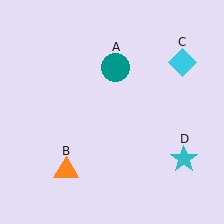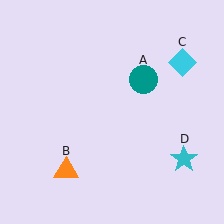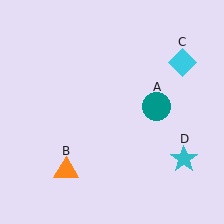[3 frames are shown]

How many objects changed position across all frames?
1 object changed position: teal circle (object A).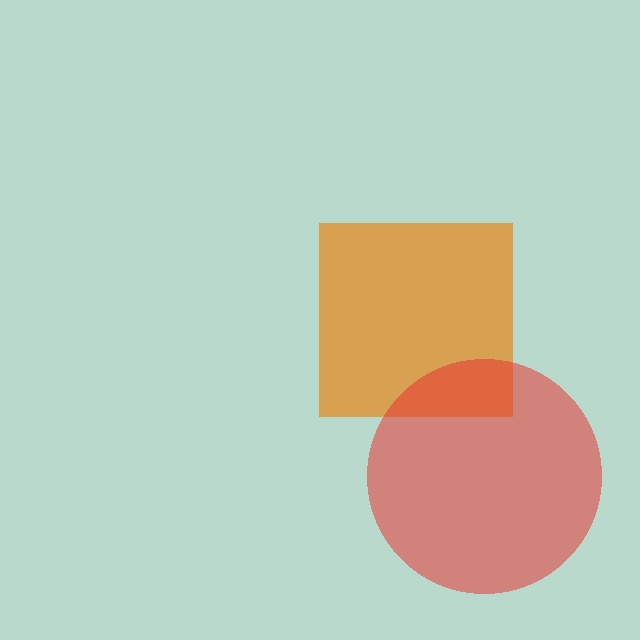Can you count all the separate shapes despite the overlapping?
Yes, there are 2 separate shapes.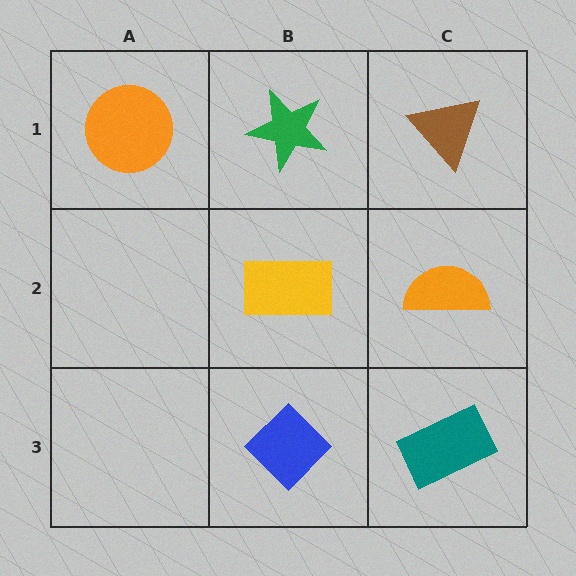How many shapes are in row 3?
2 shapes.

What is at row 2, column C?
An orange semicircle.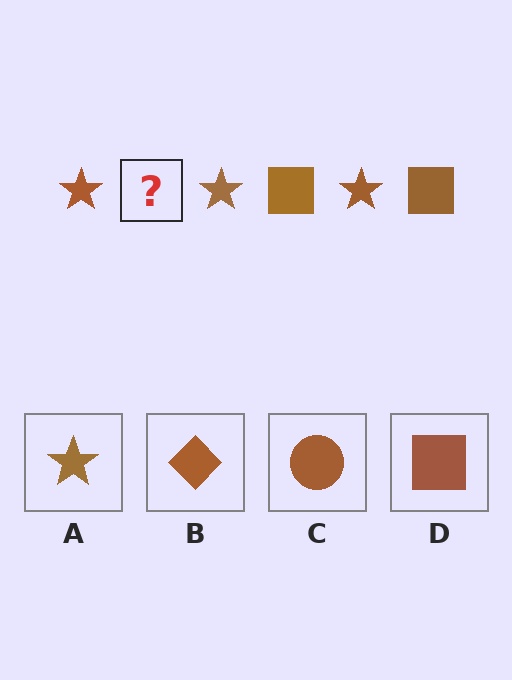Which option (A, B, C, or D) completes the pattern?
D.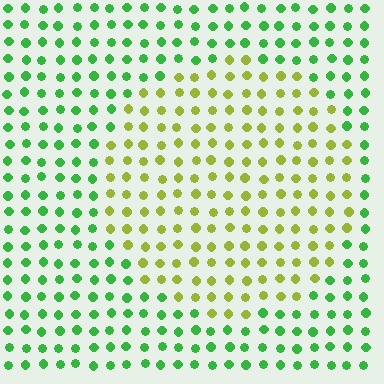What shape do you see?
I see a circle.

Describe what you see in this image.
The image is filled with small green elements in a uniform arrangement. A circle-shaped region is visible where the elements are tinted to a slightly different hue, forming a subtle color boundary.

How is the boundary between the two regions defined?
The boundary is defined purely by a slight shift in hue (about 51 degrees). Spacing, size, and orientation are identical on both sides.